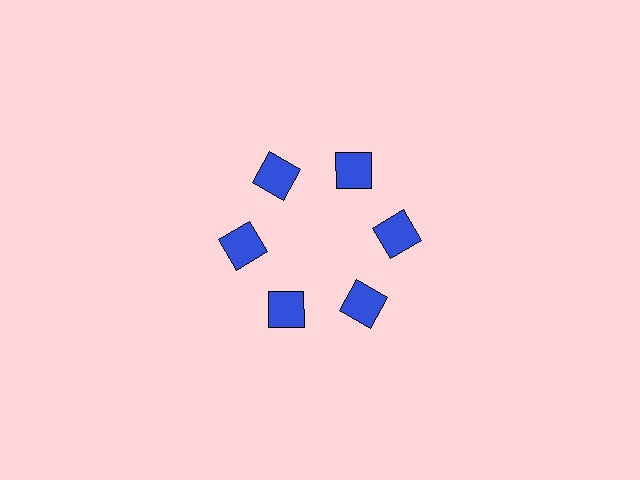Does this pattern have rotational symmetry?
Yes, this pattern has 6-fold rotational symmetry. It looks the same after rotating 60 degrees around the center.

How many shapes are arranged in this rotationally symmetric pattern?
There are 6 shapes, arranged in 6 groups of 1.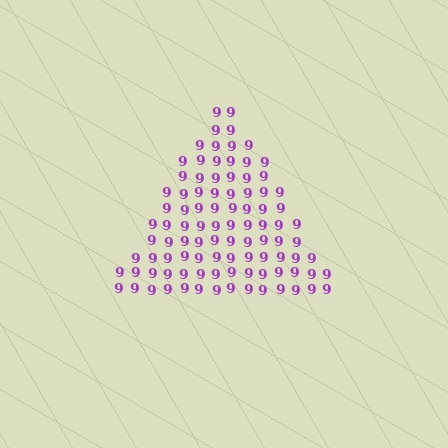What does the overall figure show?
The overall figure shows a triangle.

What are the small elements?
The small elements are digit 9's.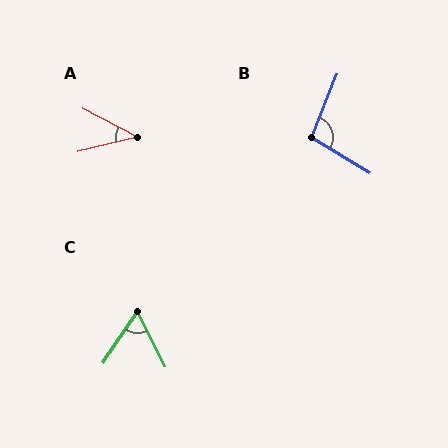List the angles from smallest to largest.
A (41°), C (60°), B (100°).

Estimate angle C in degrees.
Approximately 60 degrees.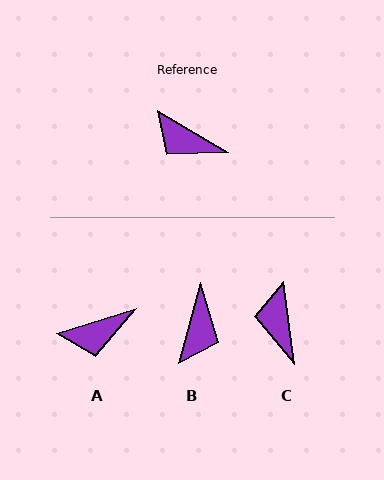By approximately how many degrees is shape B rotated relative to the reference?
Approximately 105 degrees counter-clockwise.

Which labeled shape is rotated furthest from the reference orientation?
B, about 105 degrees away.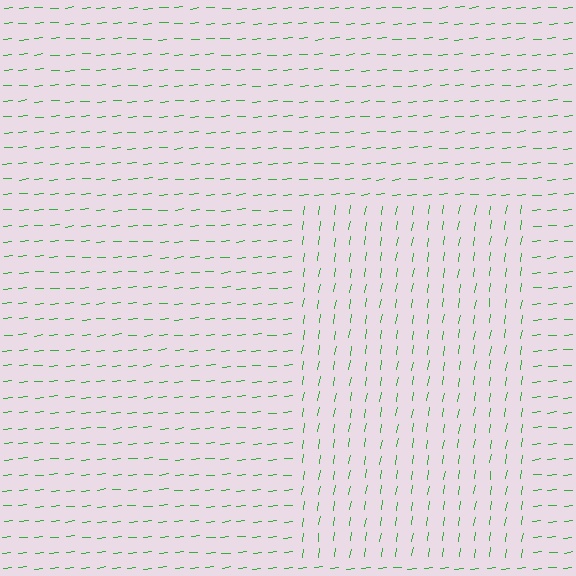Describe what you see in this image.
The image is filled with small green line segments. A rectangle region in the image has lines oriented differently from the surrounding lines, creating a visible texture boundary.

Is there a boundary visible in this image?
Yes, there is a texture boundary formed by a change in line orientation.